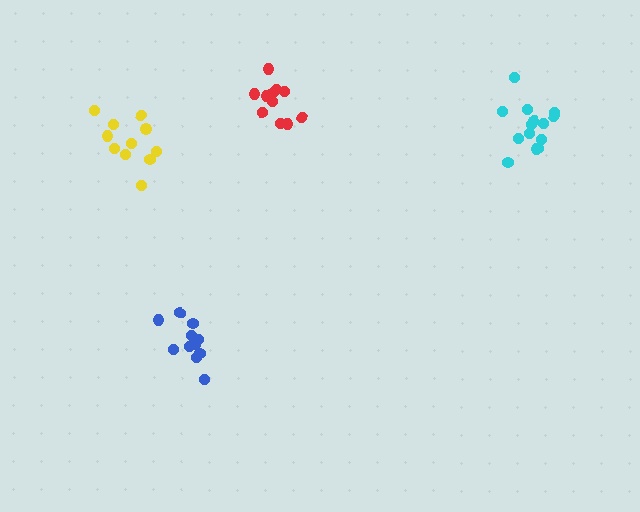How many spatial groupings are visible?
There are 4 spatial groupings.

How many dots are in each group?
Group 1: 11 dots, Group 2: 11 dots, Group 3: 11 dots, Group 4: 14 dots (47 total).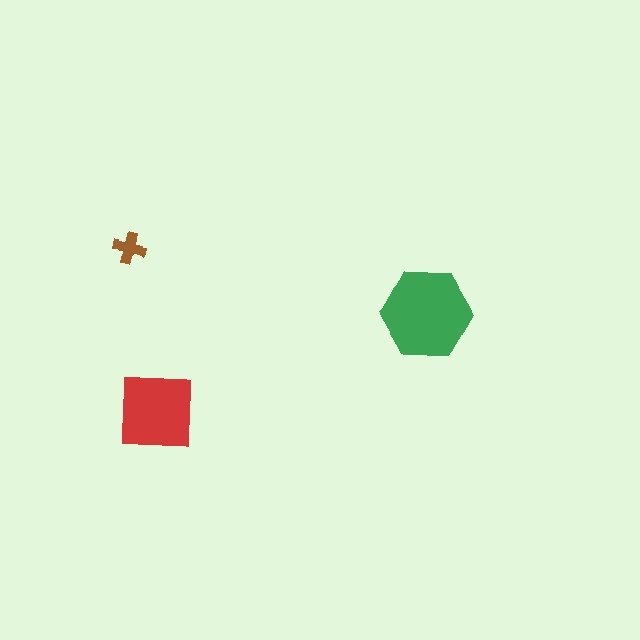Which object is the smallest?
The brown cross.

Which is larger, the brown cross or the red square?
The red square.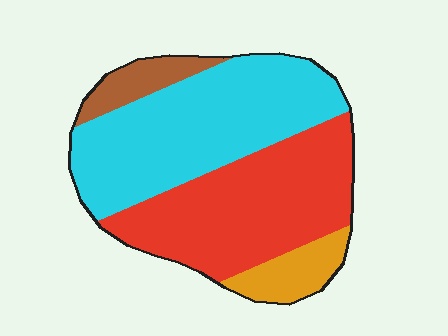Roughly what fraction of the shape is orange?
Orange covers around 10% of the shape.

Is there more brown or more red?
Red.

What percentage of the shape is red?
Red takes up about two fifths (2/5) of the shape.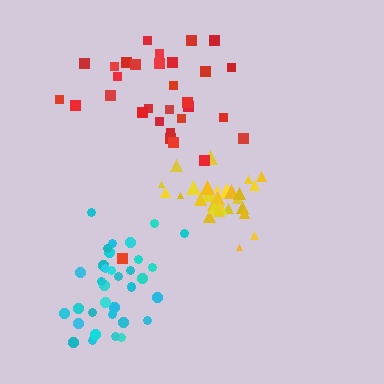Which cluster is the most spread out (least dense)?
Red.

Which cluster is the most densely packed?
Yellow.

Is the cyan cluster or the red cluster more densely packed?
Cyan.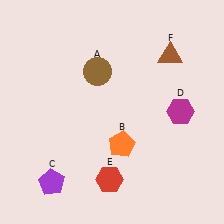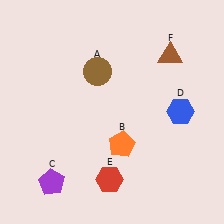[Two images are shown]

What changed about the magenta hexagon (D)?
In Image 1, D is magenta. In Image 2, it changed to blue.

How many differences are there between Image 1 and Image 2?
There is 1 difference between the two images.